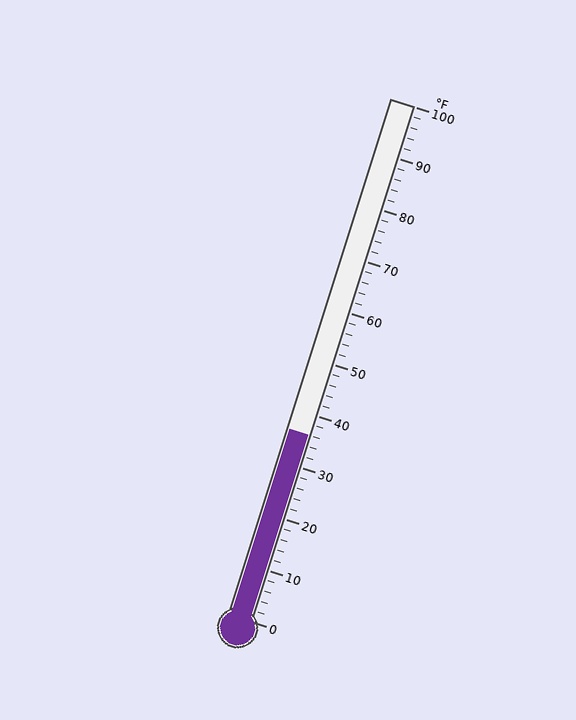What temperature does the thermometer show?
The thermometer shows approximately 36°F.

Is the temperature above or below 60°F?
The temperature is below 60°F.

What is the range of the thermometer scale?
The thermometer scale ranges from 0°F to 100°F.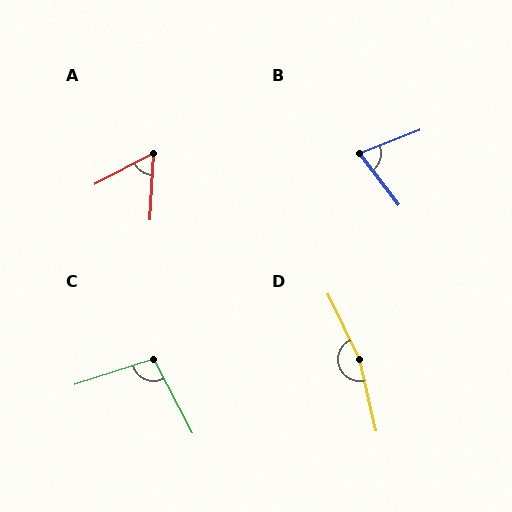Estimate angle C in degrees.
Approximately 100 degrees.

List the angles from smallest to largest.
A (60°), B (74°), C (100°), D (167°).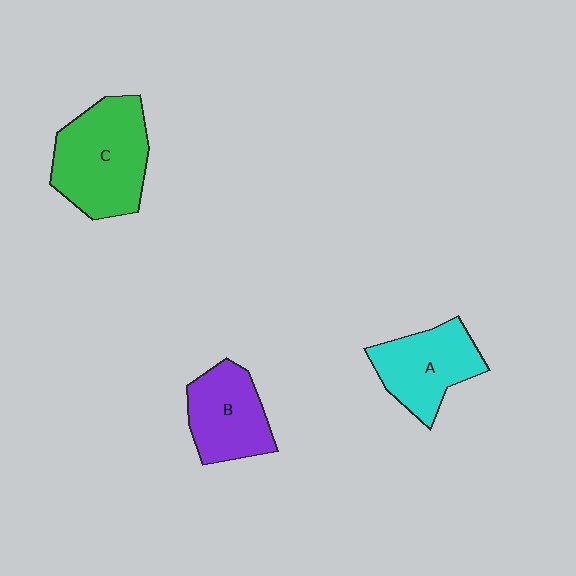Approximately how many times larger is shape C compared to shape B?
Approximately 1.4 times.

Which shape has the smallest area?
Shape B (purple).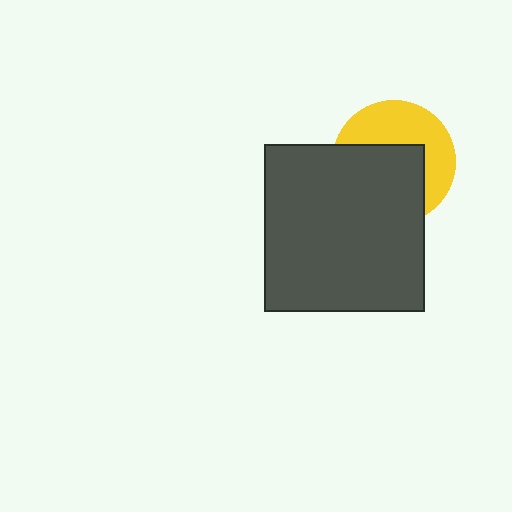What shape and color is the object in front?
The object in front is a dark gray rectangle.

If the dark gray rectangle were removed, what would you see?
You would see the complete yellow circle.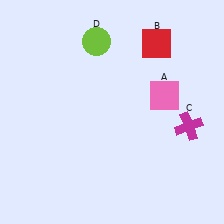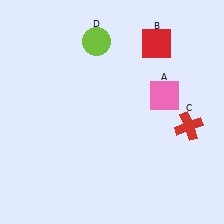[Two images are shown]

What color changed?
The cross (C) changed from magenta in Image 1 to red in Image 2.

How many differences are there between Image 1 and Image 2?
There is 1 difference between the two images.